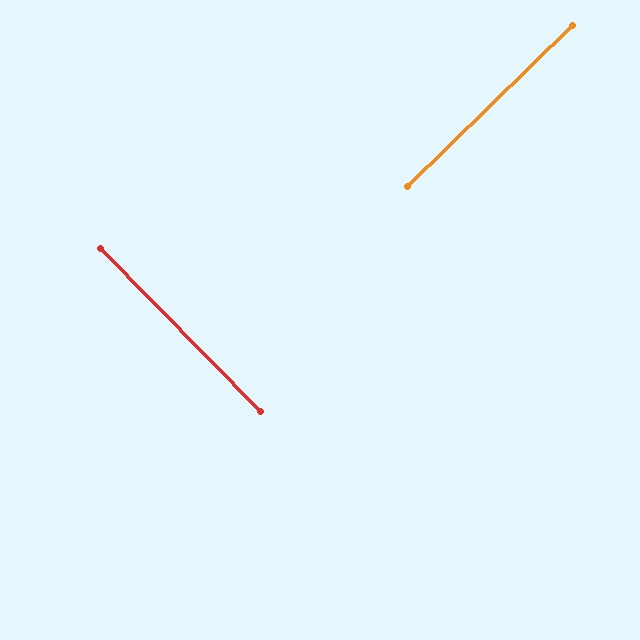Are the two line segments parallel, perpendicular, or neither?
Perpendicular — they meet at approximately 90°.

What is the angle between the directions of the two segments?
Approximately 90 degrees.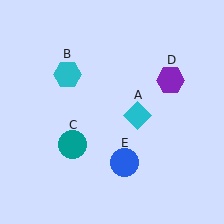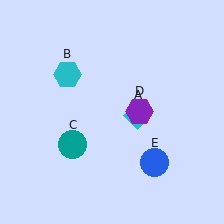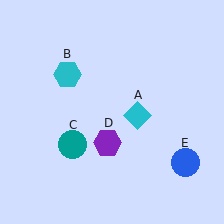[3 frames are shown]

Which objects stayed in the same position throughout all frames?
Cyan diamond (object A) and cyan hexagon (object B) and teal circle (object C) remained stationary.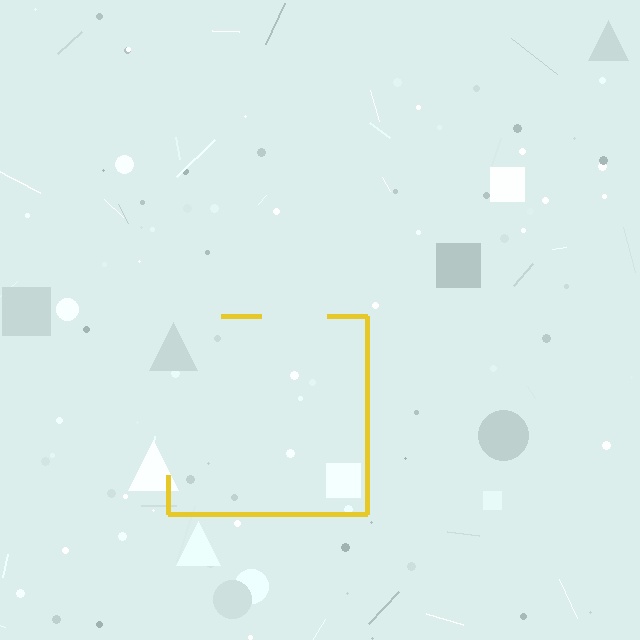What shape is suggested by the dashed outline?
The dashed outline suggests a square.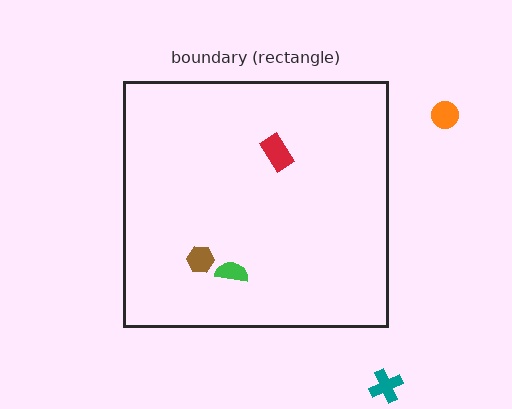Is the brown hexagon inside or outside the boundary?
Inside.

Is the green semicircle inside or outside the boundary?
Inside.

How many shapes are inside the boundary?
3 inside, 2 outside.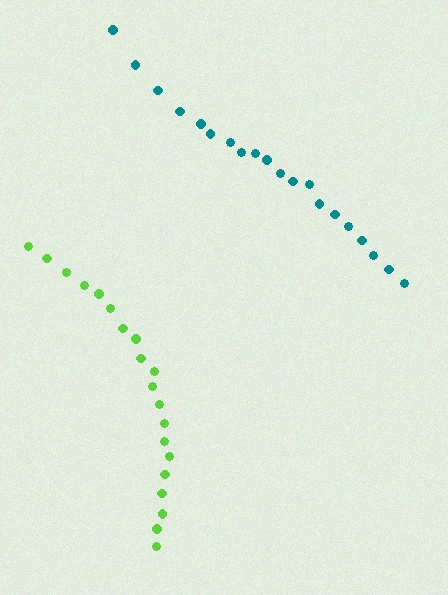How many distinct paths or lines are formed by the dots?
There are 2 distinct paths.